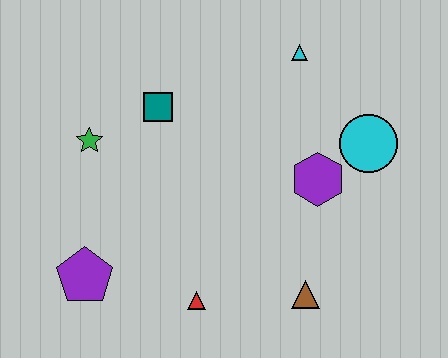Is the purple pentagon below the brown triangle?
No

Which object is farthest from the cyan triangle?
The purple pentagon is farthest from the cyan triangle.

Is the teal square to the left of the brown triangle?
Yes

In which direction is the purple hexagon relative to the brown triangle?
The purple hexagon is above the brown triangle.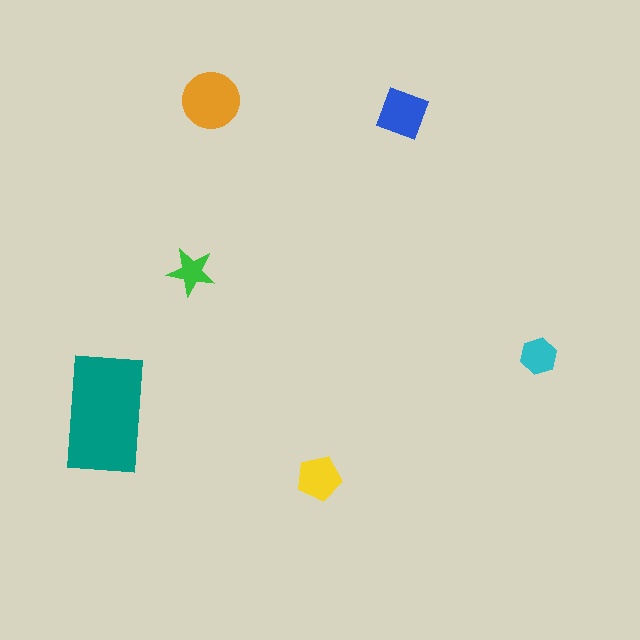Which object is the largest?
The teal rectangle.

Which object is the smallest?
The green star.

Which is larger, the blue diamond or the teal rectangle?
The teal rectangle.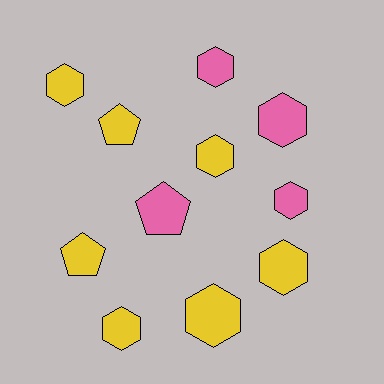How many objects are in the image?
There are 11 objects.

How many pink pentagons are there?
There is 1 pink pentagon.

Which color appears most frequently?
Yellow, with 7 objects.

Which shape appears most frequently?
Hexagon, with 8 objects.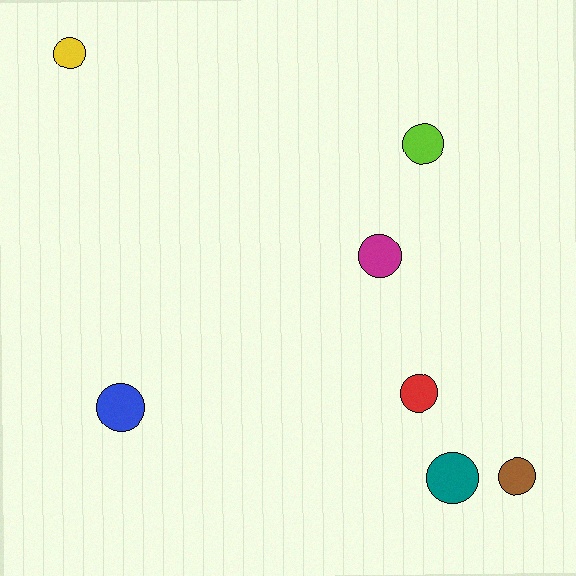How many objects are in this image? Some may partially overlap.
There are 7 objects.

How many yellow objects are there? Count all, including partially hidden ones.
There is 1 yellow object.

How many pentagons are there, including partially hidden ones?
There are no pentagons.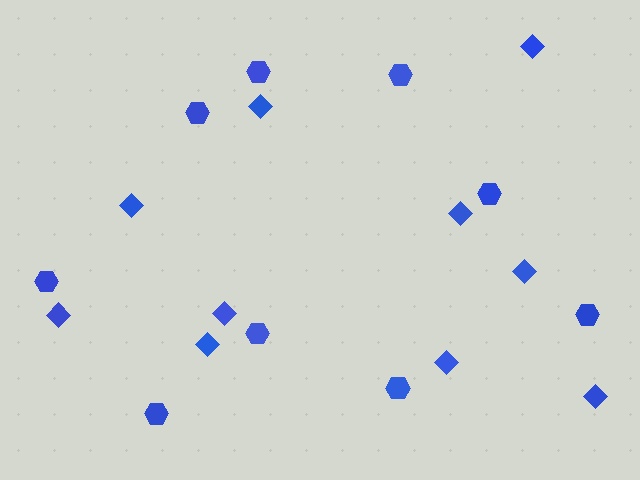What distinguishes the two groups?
There are 2 groups: one group of diamonds (10) and one group of hexagons (9).